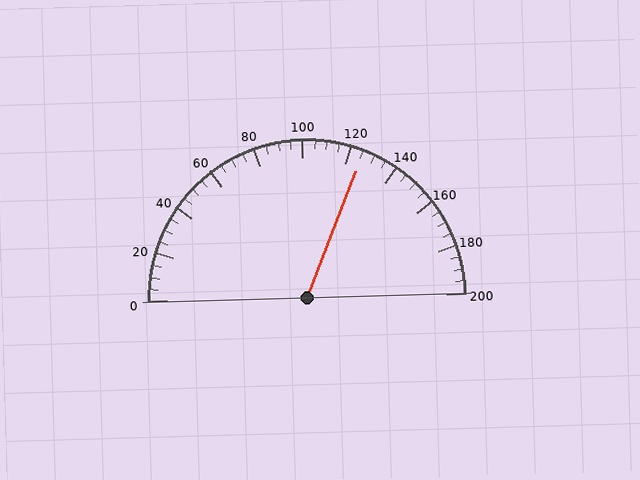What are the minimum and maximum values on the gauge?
The gauge ranges from 0 to 200.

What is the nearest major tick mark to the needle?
The nearest major tick mark is 120.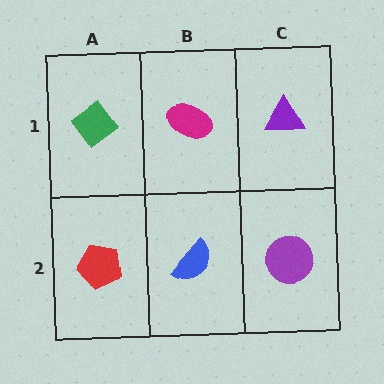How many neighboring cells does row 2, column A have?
2.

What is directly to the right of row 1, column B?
A purple triangle.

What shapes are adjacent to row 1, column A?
A red pentagon (row 2, column A), a magenta ellipse (row 1, column B).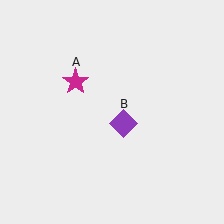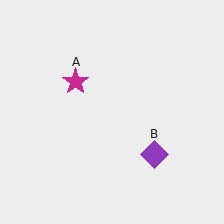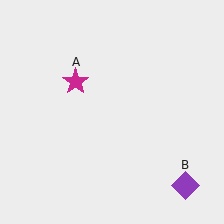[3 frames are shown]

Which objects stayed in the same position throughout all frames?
Magenta star (object A) remained stationary.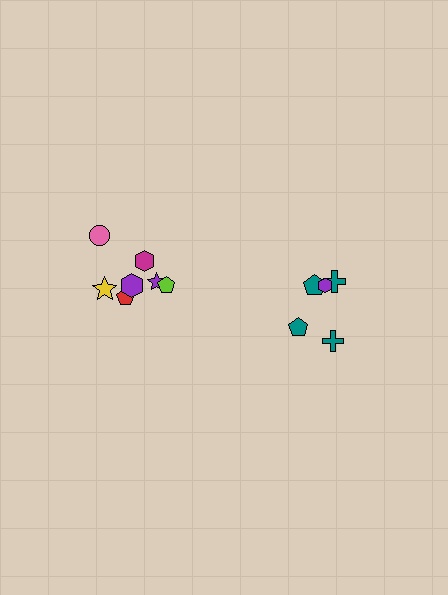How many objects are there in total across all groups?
There are 12 objects.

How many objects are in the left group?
There are 7 objects.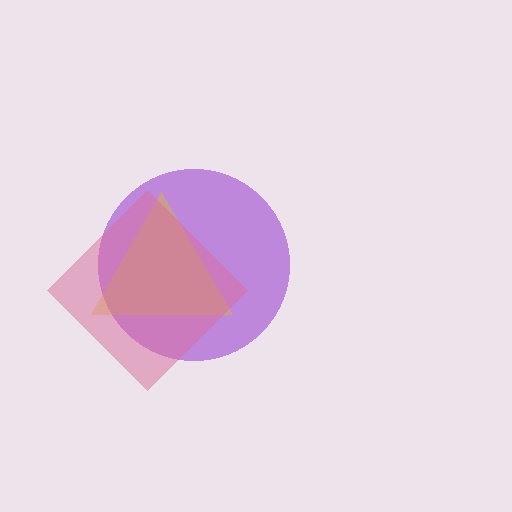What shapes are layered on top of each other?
The layered shapes are: a purple circle, a yellow triangle, a pink diamond.